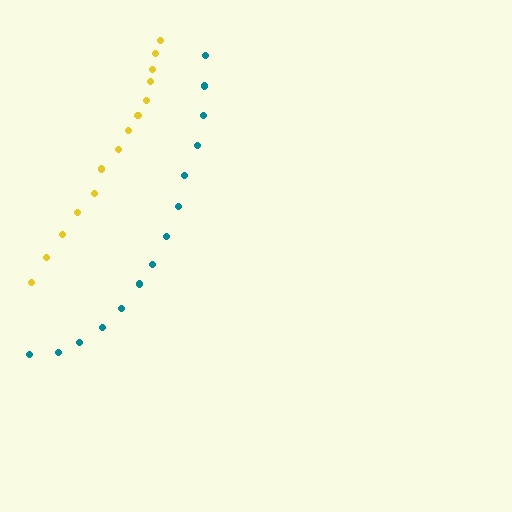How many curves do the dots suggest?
There are 2 distinct paths.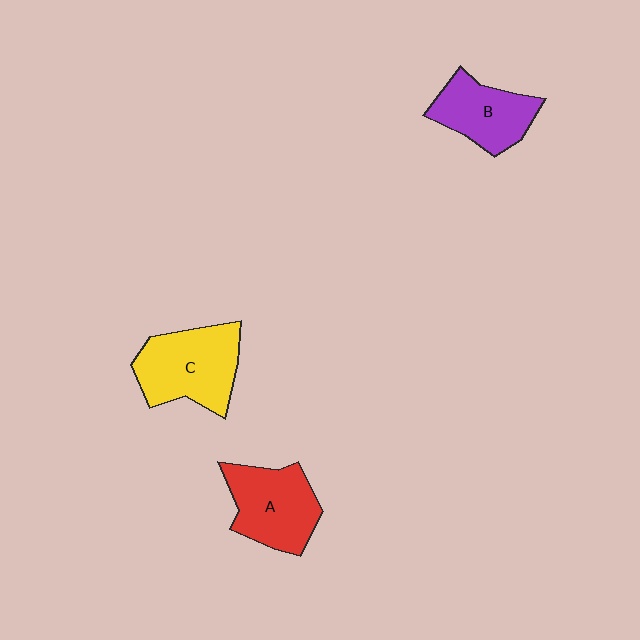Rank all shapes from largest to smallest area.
From largest to smallest: C (yellow), A (red), B (purple).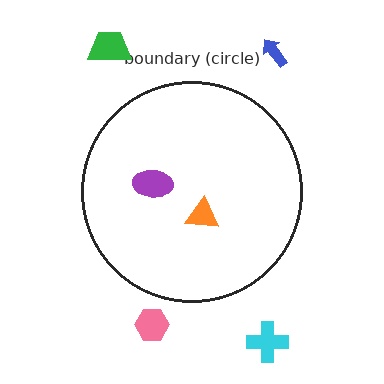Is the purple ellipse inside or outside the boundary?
Inside.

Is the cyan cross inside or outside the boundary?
Outside.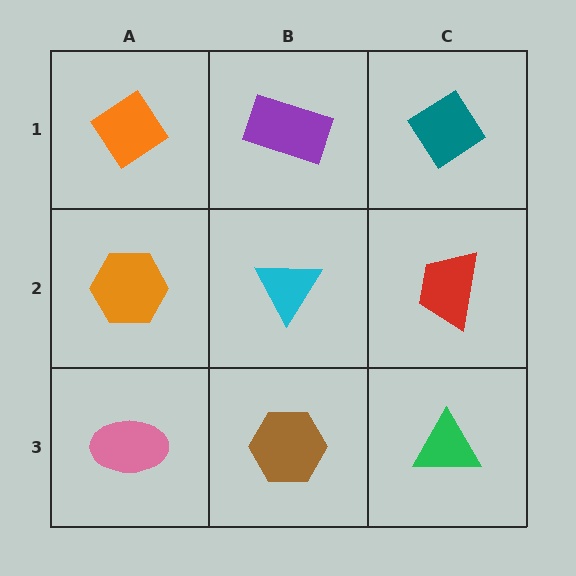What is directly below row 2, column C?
A green triangle.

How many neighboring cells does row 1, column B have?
3.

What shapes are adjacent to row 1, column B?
A cyan triangle (row 2, column B), an orange diamond (row 1, column A), a teal diamond (row 1, column C).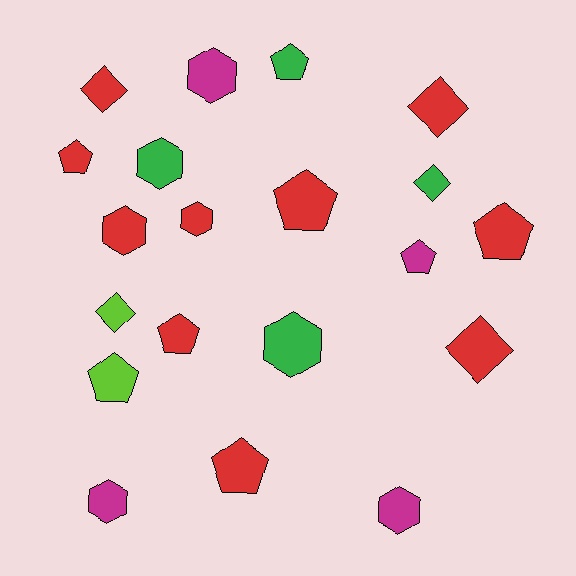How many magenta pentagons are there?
There is 1 magenta pentagon.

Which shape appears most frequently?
Pentagon, with 8 objects.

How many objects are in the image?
There are 20 objects.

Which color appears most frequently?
Red, with 10 objects.